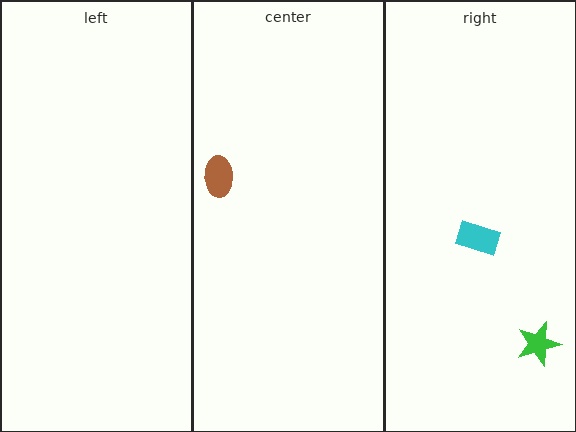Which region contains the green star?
The right region.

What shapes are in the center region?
The brown ellipse.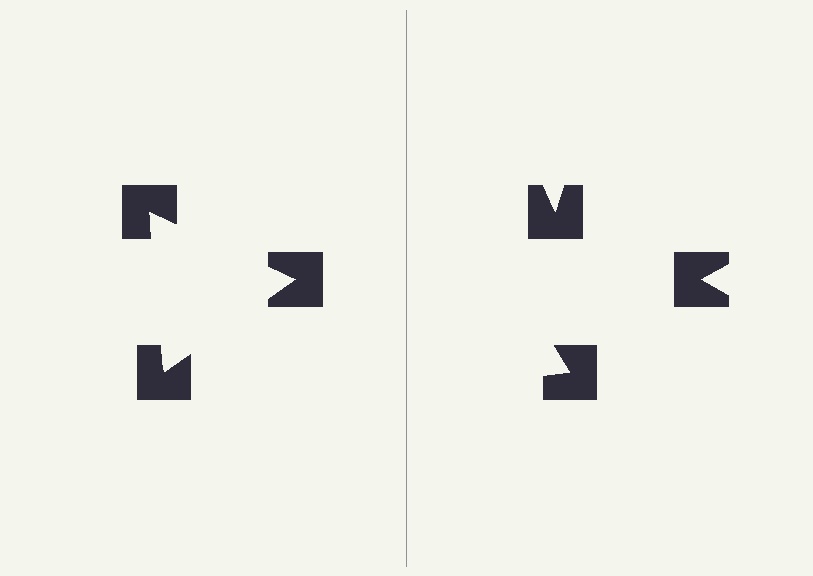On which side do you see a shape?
An illusory triangle appears on the left side. On the right side the wedge cuts are rotated, so no coherent shape forms.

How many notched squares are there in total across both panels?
6 — 3 on each side.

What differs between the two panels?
The notched squares are positioned identically on both sides; only the wedge orientations differ. On the left they align to a triangle; on the right they are misaligned.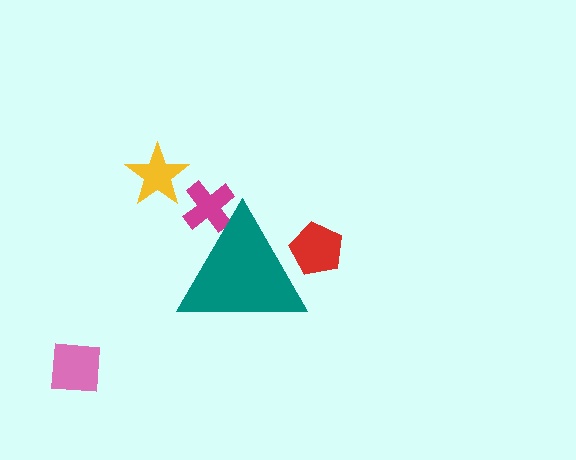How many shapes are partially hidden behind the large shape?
2 shapes are partially hidden.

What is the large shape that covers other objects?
A teal triangle.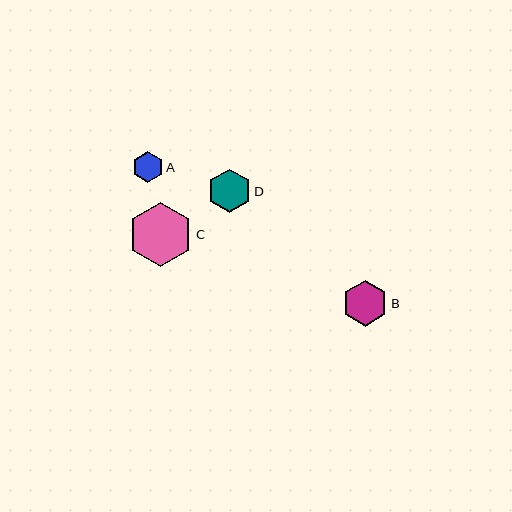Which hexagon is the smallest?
Hexagon A is the smallest with a size of approximately 31 pixels.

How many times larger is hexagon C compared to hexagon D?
Hexagon C is approximately 1.5 times the size of hexagon D.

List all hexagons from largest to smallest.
From largest to smallest: C, B, D, A.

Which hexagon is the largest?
Hexagon C is the largest with a size of approximately 65 pixels.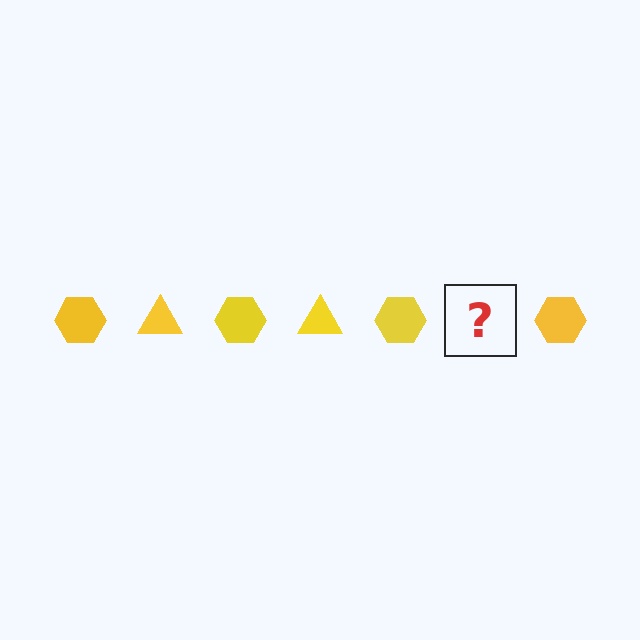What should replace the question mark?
The question mark should be replaced with a yellow triangle.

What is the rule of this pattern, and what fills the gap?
The rule is that the pattern cycles through hexagon, triangle shapes in yellow. The gap should be filled with a yellow triangle.